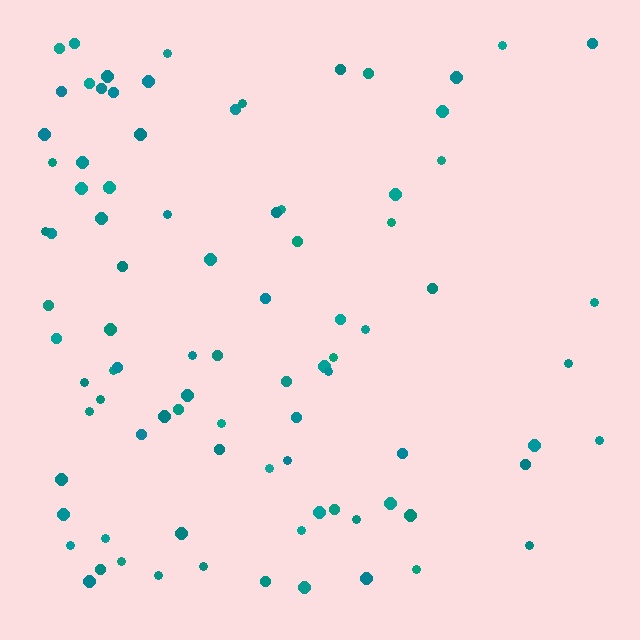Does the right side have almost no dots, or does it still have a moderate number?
Still a moderate number, just noticeably fewer than the left.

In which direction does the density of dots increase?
From right to left, with the left side densest.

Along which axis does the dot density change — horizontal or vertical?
Horizontal.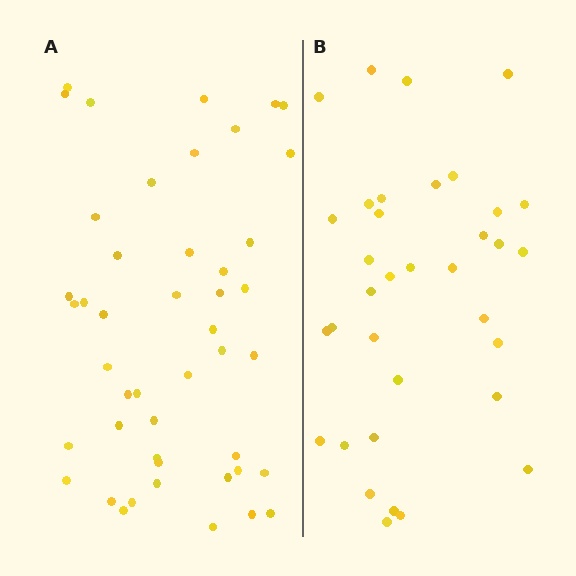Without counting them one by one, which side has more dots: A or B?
Region A (the left region) has more dots.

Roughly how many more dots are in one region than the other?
Region A has roughly 12 or so more dots than region B.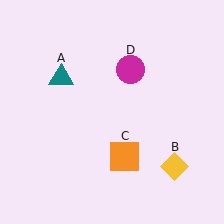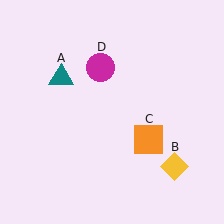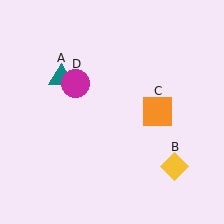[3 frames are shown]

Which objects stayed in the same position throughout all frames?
Teal triangle (object A) and yellow diamond (object B) remained stationary.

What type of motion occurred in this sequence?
The orange square (object C), magenta circle (object D) rotated counterclockwise around the center of the scene.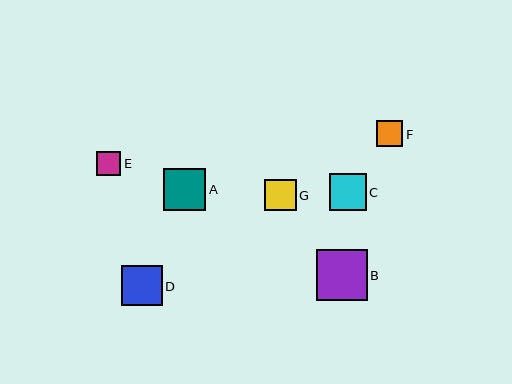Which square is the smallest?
Square E is the smallest with a size of approximately 24 pixels.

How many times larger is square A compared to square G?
Square A is approximately 1.3 times the size of square G.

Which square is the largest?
Square B is the largest with a size of approximately 50 pixels.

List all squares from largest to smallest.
From largest to smallest: B, A, D, C, G, F, E.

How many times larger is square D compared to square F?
Square D is approximately 1.5 times the size of square F.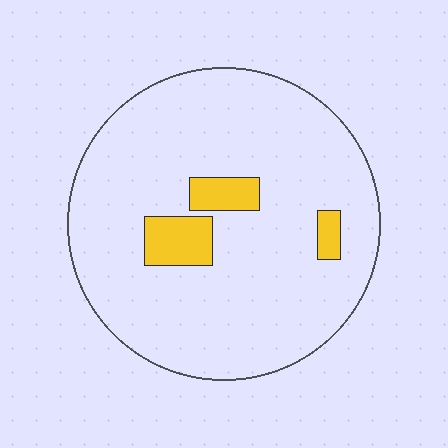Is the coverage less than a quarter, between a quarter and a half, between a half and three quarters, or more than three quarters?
Less than a quarter.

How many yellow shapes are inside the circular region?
3.